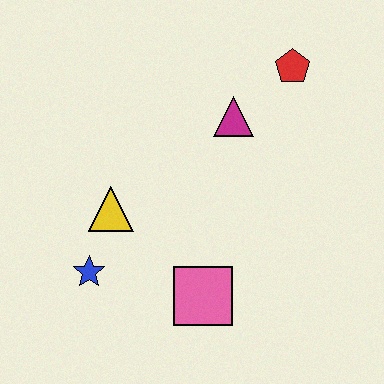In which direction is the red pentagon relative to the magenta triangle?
The red pentagon is to the right of the magenta triangle.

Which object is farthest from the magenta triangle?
The blue star is farthest from the magenta triangle.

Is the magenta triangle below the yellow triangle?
No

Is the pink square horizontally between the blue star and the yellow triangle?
No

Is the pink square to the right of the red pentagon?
No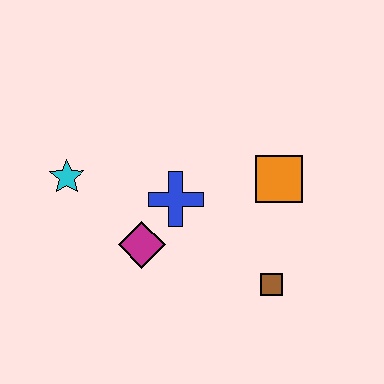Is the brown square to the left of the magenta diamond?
No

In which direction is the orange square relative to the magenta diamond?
The orange square is to the right of the magenta diamond.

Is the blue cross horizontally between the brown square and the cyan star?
Yes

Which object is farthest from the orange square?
The cyan star is farthest from the orange square.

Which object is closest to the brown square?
The orange square is closest to the brown square.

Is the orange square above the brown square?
Yes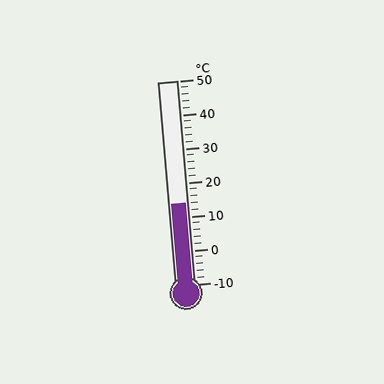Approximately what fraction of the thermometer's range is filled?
The thermometer is filled to approximately 40% of its range.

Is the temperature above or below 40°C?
The temperature is below 40°C.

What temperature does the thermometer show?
The thermometer shows approximately 14°C.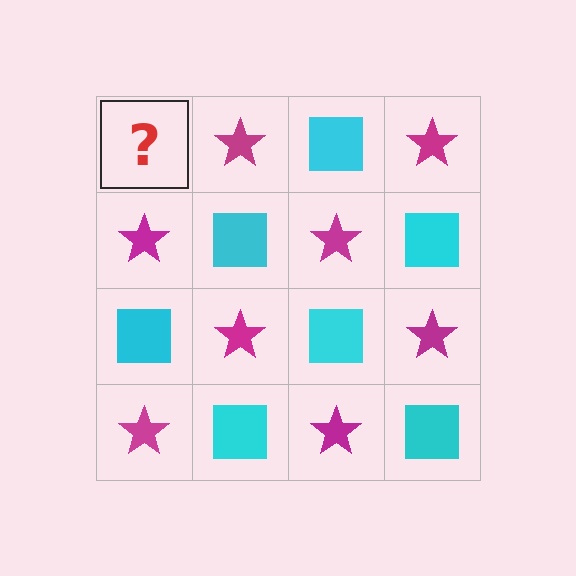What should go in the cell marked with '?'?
The missing cell should contain a cyan square.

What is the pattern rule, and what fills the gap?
The rule is that it alternates cyan square and magenta star in a checkerboard pattern. The gap should be filled with a cyan square.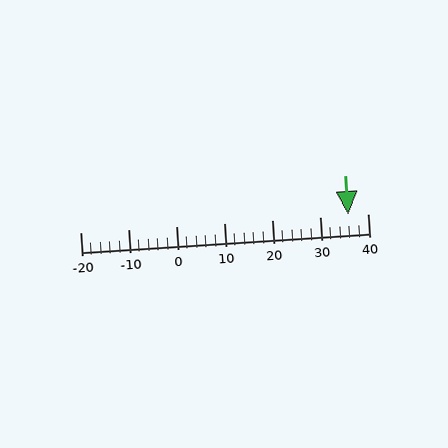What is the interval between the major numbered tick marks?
The major tick marks are spaced 10 units apart.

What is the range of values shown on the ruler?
The ruler shows values from -20 to 40.